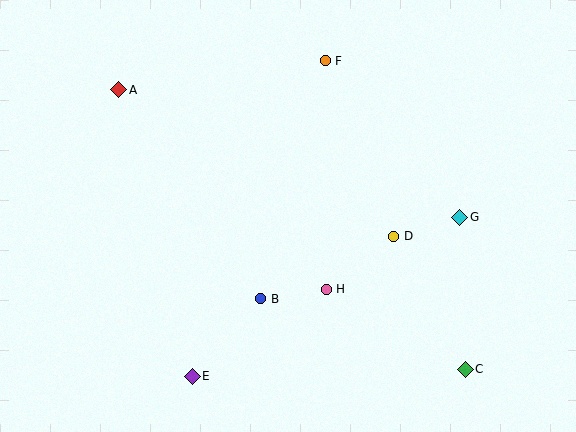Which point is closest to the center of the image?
Point H at (326, 289) is closest to the center.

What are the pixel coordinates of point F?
Point F is at (325, 61).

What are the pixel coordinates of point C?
Point C is at (465, 369).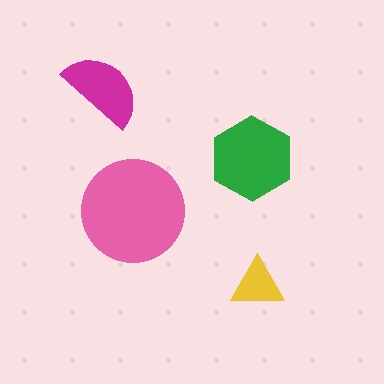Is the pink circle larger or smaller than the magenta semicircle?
Larger.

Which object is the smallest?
The yellow triangle.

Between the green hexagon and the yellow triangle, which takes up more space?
The green hexagon.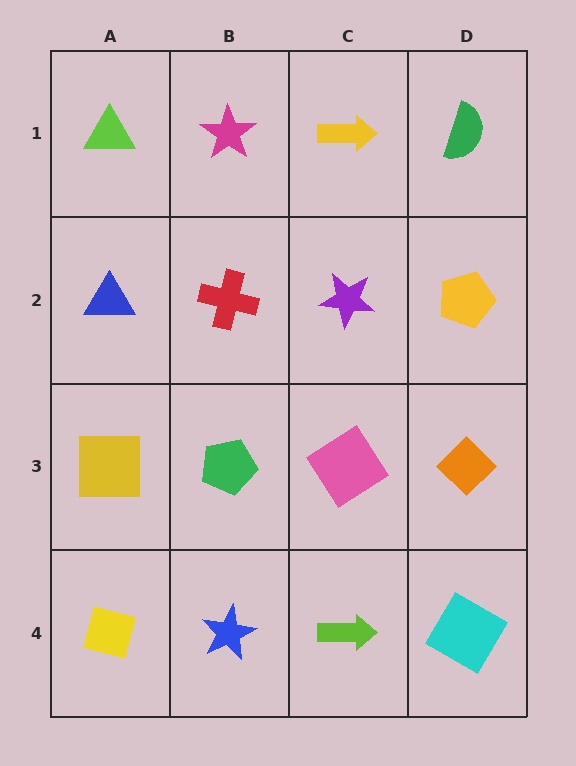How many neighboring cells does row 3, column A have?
3.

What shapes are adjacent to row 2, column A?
A lime triangle (row 1, column A), a yellow square (row 3, column A), a red cross (row 2, column B).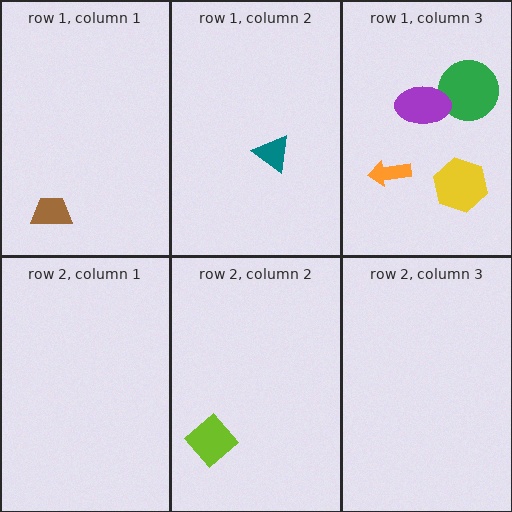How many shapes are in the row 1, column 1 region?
1.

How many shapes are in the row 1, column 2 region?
1.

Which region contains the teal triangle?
The row 1, column 2 region.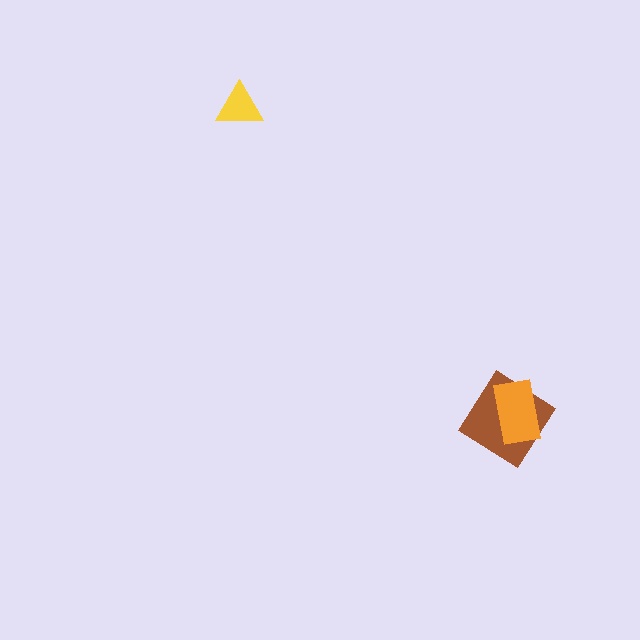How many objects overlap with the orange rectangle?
1 object overlaps with the orange rectangle.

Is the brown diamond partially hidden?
Yes, it is partially covered by another shape.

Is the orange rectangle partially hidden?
No, no other shape covers it.